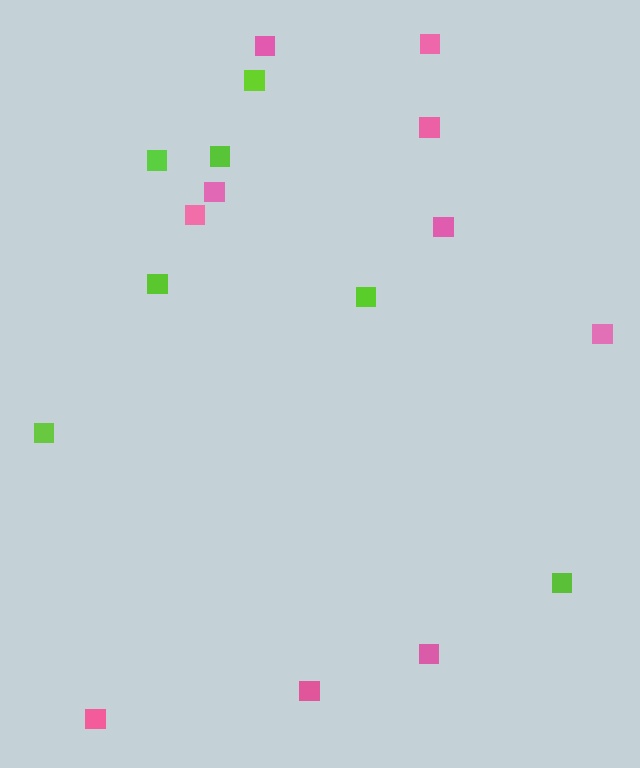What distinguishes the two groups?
There are 2 groups: one group of pink squares (10) and one group of lime squares (7).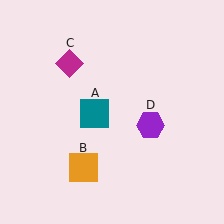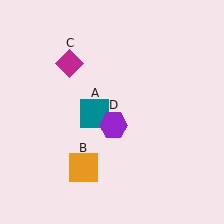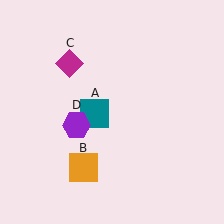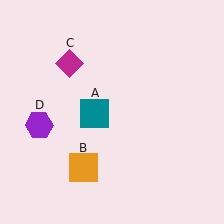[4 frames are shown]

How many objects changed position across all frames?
1 object changed position: purple hexagon (object D).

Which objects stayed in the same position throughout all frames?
Teal square (object A) and orange square (object B) and magenta diamond (object C) remained stationary.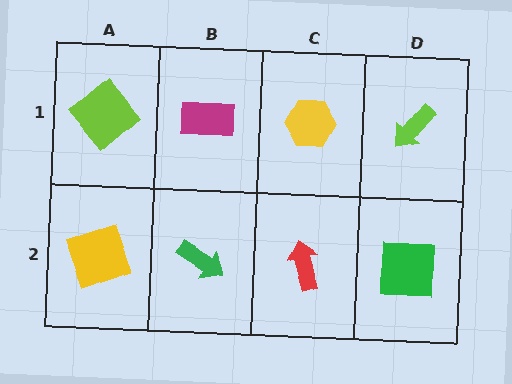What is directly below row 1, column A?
A yellow square.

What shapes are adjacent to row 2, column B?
A magenta rectangle (row 1, column B), a yellow square (row 2, column A), a red arrow (row 2, column C).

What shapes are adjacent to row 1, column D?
A green square (row 2, column D), a yellow hexagon (row 1, column C).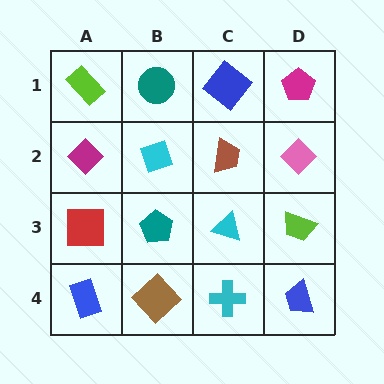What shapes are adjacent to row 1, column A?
A magenta diamond (row 2, column A), a teal circle (row 1, column B).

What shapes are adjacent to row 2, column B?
A teal circle (row 1, column B), a teal pentagon (row 3, column B), a magenta diamond (row 2, column A), a brown trapezoid (row 2, column C).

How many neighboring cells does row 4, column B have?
3.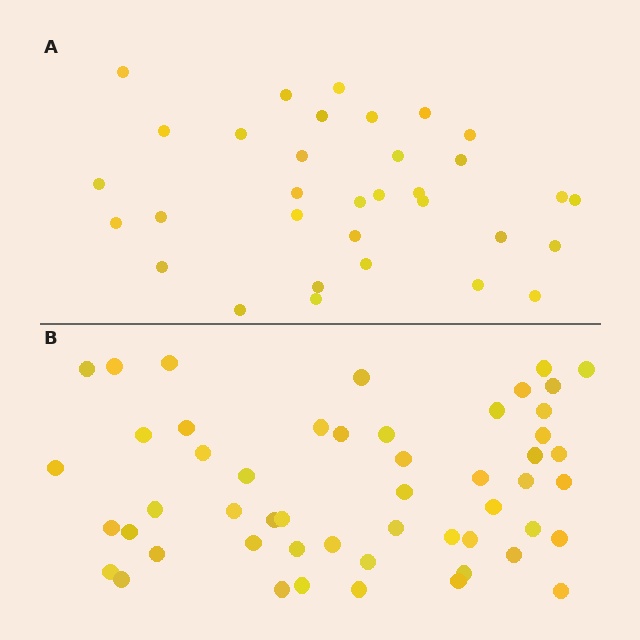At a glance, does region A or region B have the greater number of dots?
Region B (the bottom region) has more dots.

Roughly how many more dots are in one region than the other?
Region B has approximately 20 more dots than region A.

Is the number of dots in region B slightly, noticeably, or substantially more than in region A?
Region B has substantially more. The ratio is roughly 1.6 to 1.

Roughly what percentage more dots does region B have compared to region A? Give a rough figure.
About 60% more.